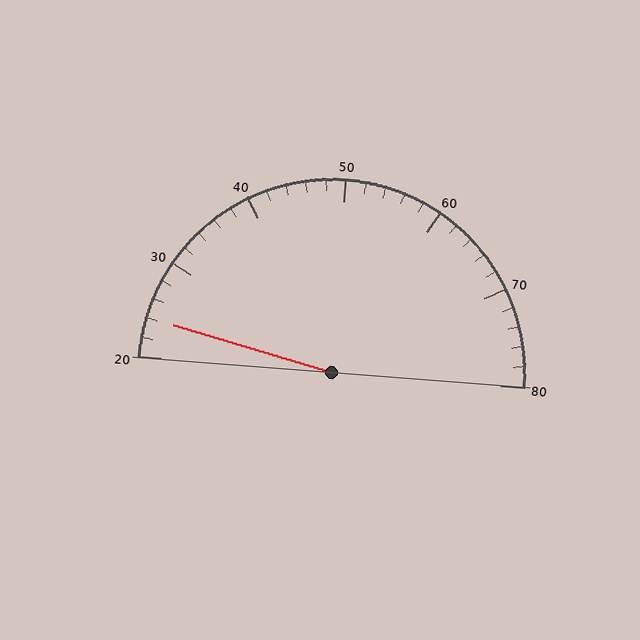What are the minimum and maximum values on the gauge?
The gauge ranges from 20 to 80.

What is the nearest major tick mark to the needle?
The nearest major tick mark is 20.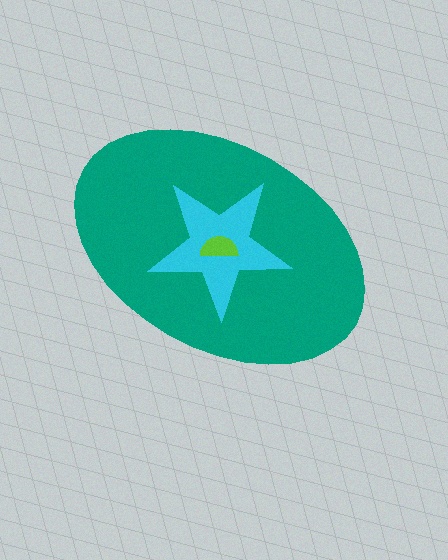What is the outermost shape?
The teal ellipse.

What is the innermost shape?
The lime semicircle.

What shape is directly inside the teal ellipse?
The cyan star.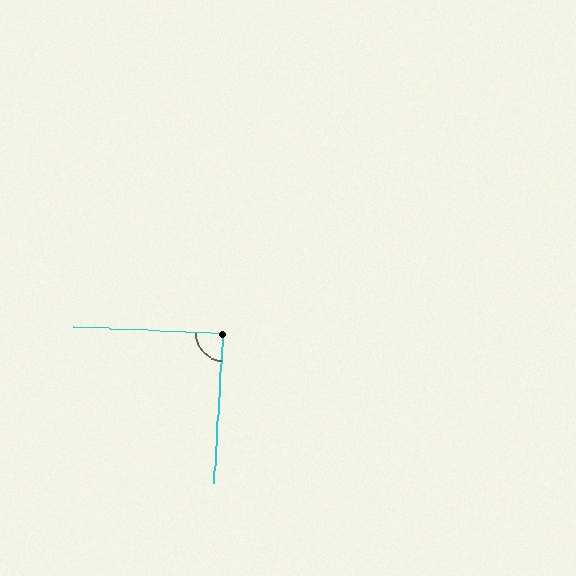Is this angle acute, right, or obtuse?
It is approximately a right angle.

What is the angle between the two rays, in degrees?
Approximately 89 degrees.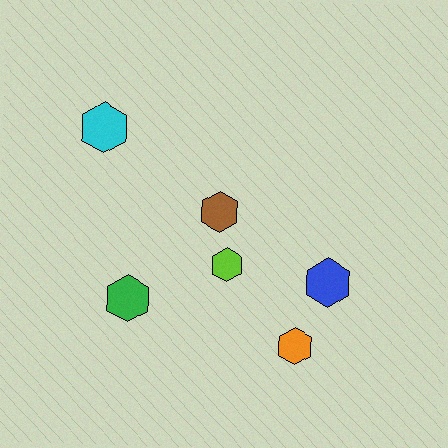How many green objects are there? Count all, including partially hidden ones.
There is 1 green object.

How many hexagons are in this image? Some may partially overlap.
There are 6 hexagons.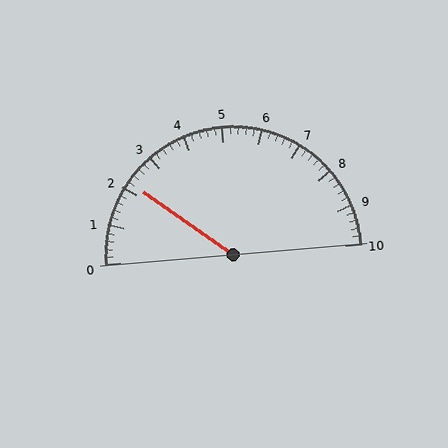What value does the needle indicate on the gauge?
The needle indicates approximately 2.2.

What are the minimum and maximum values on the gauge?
The gauge ranges from 0 to 10.